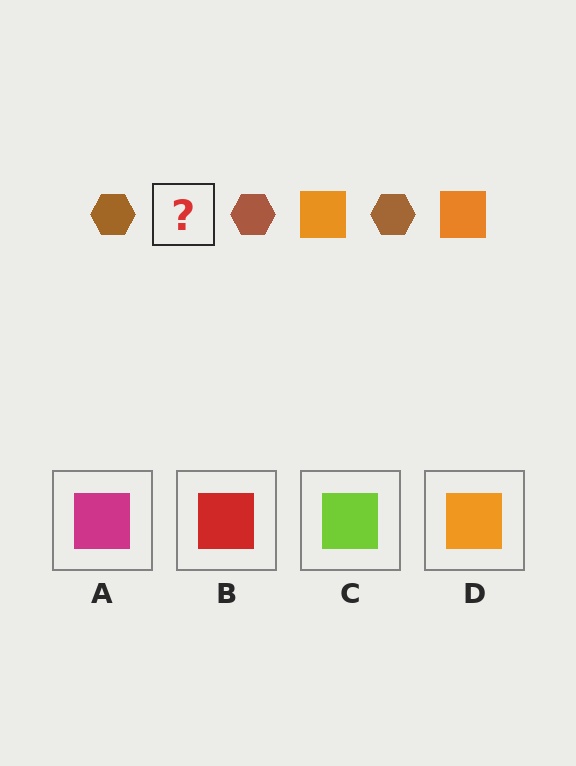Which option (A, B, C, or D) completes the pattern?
D.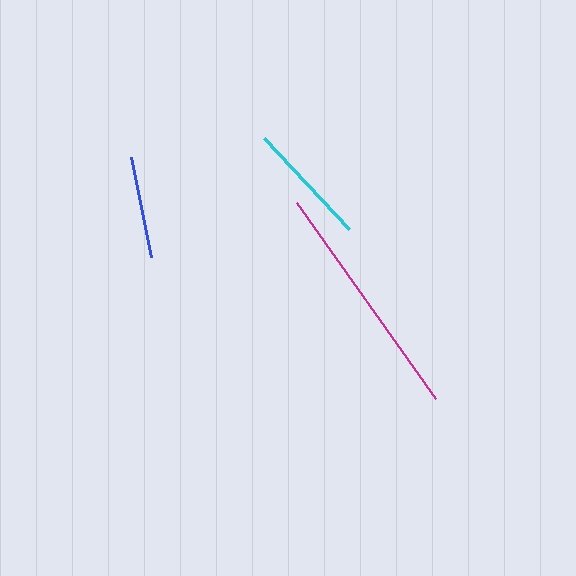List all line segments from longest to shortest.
From longest to shortest: magenta, cyan, blue.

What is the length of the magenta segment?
The magenta segment is approximately 240 pixels long.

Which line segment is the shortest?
The blue line is the shortest at approximately 102 pixels.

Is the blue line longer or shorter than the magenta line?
The magenta line is longer than the blue line.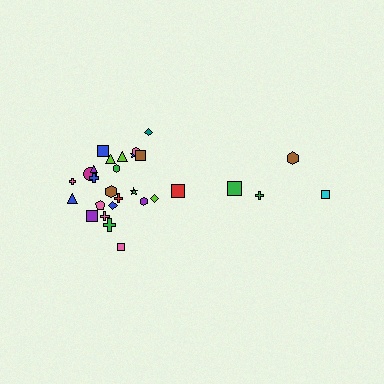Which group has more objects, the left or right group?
The left group.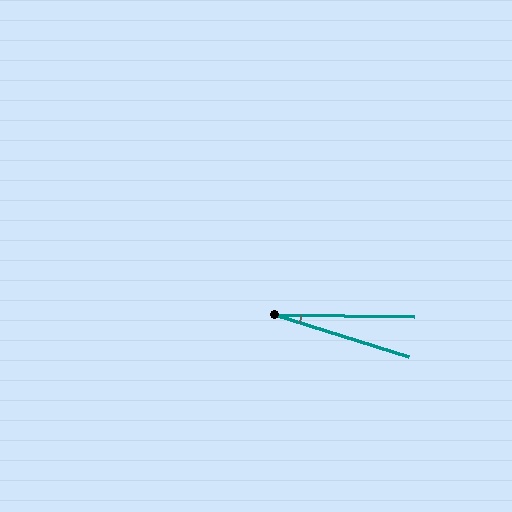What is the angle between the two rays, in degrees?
Approximately 16 degrees.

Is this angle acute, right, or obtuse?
It is acute.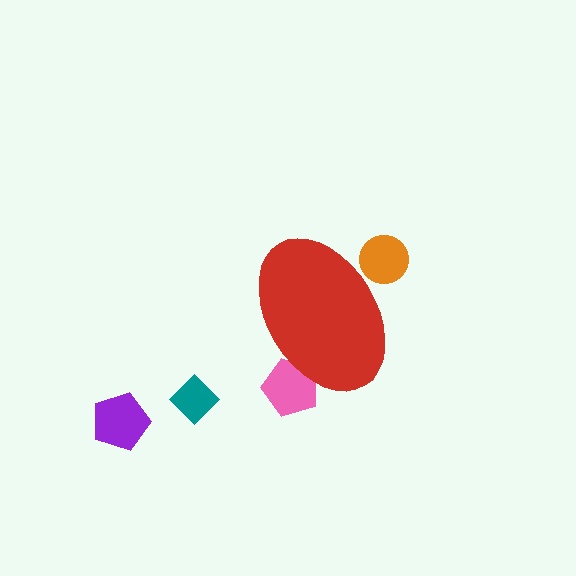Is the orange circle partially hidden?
Yes, the orange circle is partially hidden behind the red ellipse.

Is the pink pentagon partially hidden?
Yes, the pink pentagon is partially hidden behind the red ellipse.